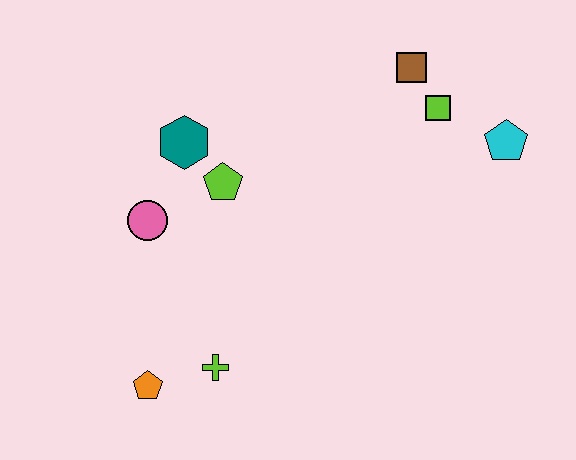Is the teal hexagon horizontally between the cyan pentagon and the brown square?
No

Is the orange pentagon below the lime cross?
Yes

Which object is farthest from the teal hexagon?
The cyan pentagon is farthest from the teal hexagon.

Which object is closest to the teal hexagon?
The lime pentagon is closest to the teal hexagon.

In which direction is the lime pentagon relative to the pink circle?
The lime pentagon is to the right of the pink circle.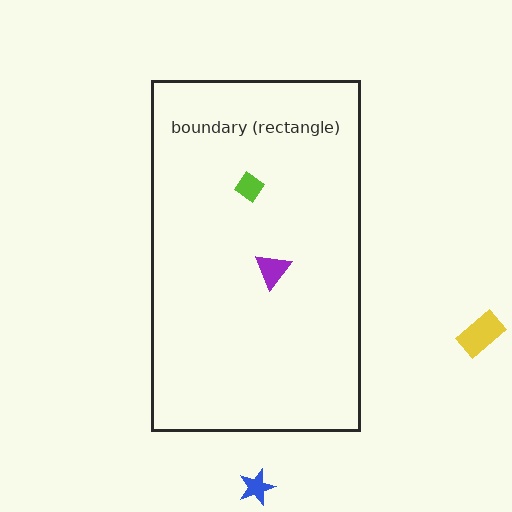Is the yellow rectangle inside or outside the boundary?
Outside.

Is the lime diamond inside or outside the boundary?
Inside.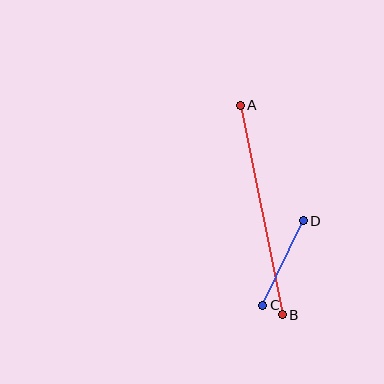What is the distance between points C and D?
The distance is approximately 93 pixels.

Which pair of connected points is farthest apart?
Points A and B are farthest apart.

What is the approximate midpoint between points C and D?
The midpoint is at approximately (283, 263) pixels.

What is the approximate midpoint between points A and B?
The midpoint is at approximately (261, 210) pixels.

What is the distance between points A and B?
The distance is approximately 214 pixels.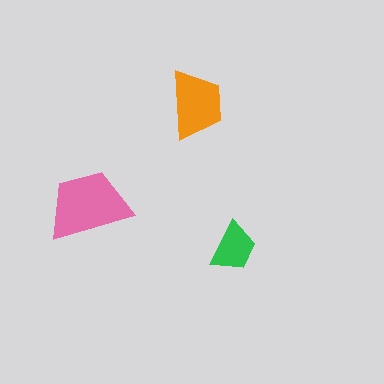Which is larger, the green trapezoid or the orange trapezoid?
The orange one.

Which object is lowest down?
The green trapezoid is bottommost.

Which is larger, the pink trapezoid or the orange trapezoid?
The pink one.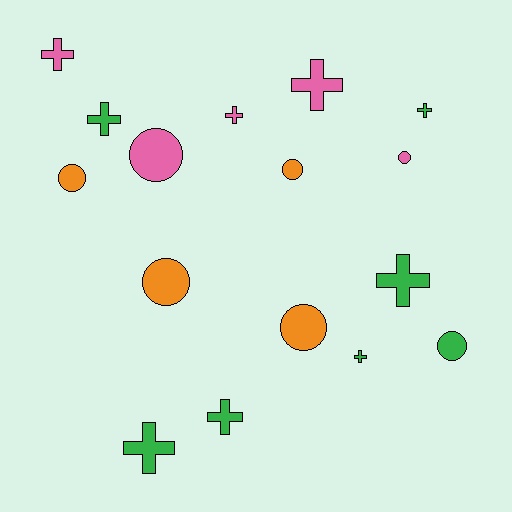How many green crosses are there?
There are 6 green crosses.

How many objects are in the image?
There are 16 objects.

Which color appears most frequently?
Green, with 7 objects.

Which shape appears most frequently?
Cross, with 9 objects.